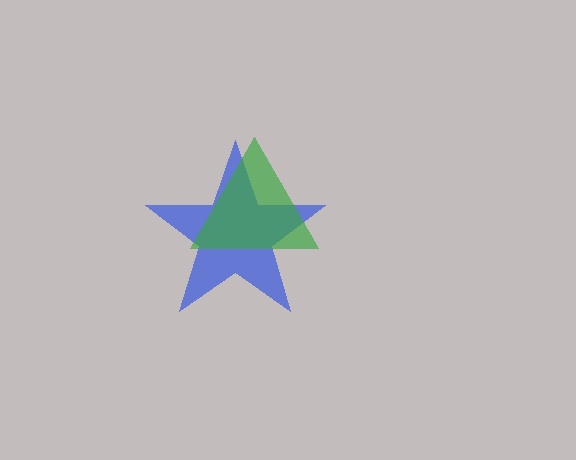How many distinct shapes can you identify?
There are 2 distinct shapes: a blue star, a green triangle.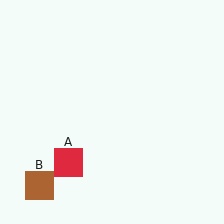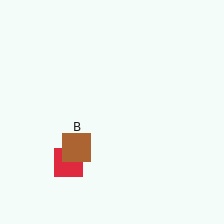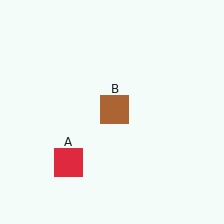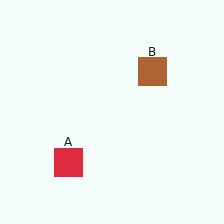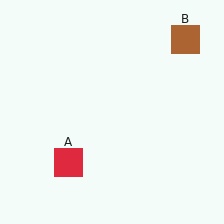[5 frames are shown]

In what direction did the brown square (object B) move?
The brown square (object B) moved up and to the right.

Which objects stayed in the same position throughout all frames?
Red square (object A) remained stationary.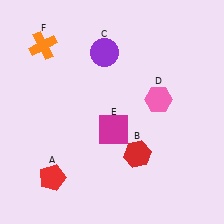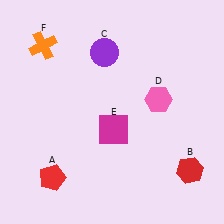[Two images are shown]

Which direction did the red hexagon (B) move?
The red hexagon (B) moved right.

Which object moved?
The red hexagon (B) moved right.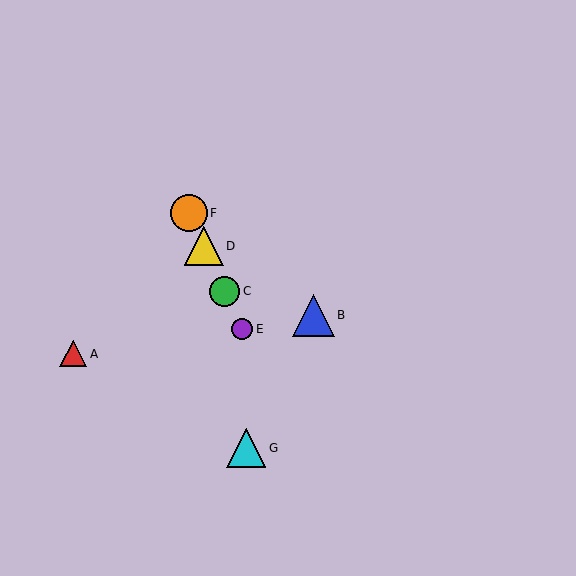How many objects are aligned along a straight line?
4 objects (C, D, E, F) are aligned along a straight line.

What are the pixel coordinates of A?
Object A is at (73, 354).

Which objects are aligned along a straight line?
Objects C, D, E, F are aligned along a straight line.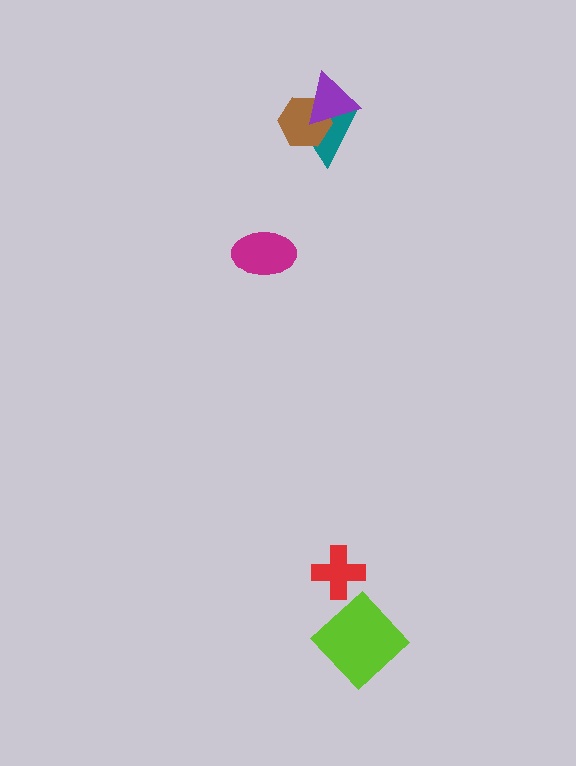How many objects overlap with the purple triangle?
2 objects overlap with the purple triangle.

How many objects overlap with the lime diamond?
0 objects overlap with the lime diamond.